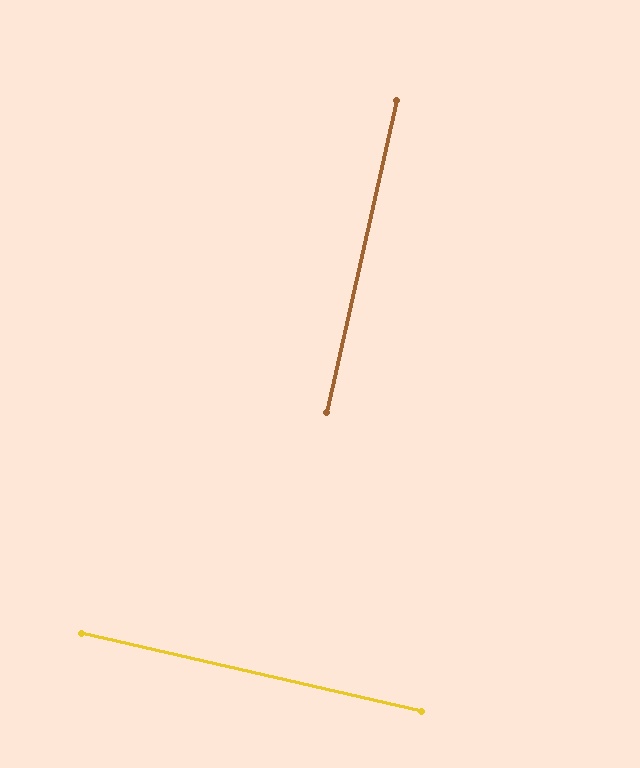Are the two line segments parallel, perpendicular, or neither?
Perpendicular — they meet at approximately 90°.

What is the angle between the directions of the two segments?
Approximately 90 degrees.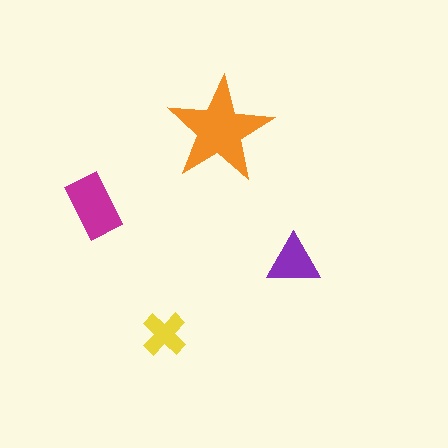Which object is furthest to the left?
The magenta rectangle is leftmost.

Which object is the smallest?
The yellow cross.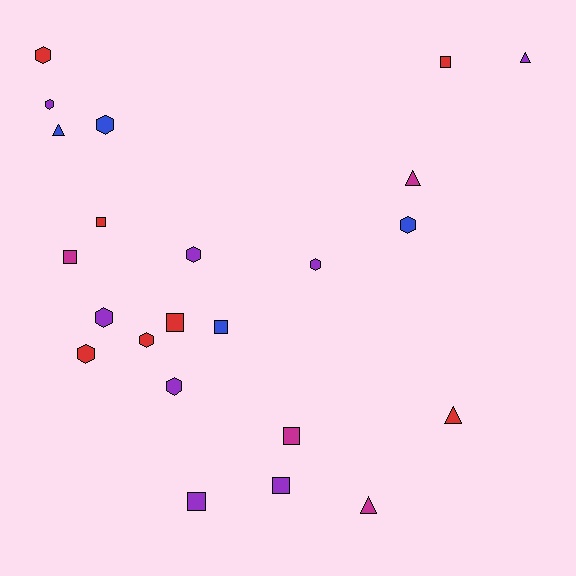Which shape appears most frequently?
Hexagon, with 10 objects.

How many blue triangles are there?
There is 1 blue triangle.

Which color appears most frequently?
Purple, with 8 objects.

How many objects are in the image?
There are 23 objects.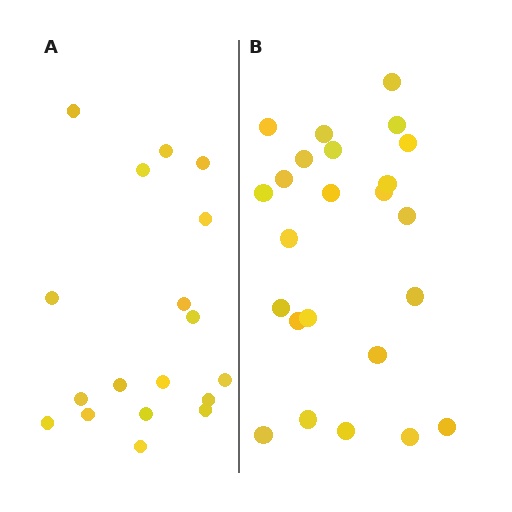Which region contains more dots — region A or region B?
Region B (the right region) has more dots.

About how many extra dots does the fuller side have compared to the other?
Region B has about 6 more dots than region A.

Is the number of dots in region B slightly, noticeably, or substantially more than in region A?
Region B has noticeably more, but not dramatically so. The ratio is roughly 1.3 to 1.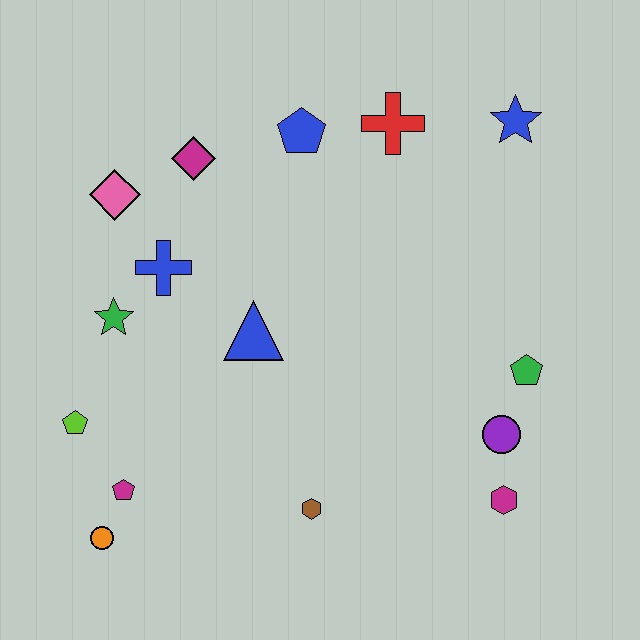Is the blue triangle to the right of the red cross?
No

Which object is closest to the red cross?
The blue pentagon is closest to the red cross.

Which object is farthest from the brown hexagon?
The blue star is farthest from the brown hexagon.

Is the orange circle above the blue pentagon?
No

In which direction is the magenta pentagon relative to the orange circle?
The magenta pentagon is above the orange circle.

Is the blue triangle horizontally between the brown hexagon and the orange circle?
Yes